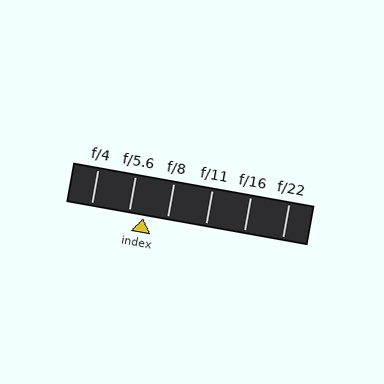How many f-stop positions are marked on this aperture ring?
There are 6 f-stop positions marked.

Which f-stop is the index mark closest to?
The index mark is closest to f/5.6.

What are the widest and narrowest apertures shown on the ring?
The widest aperture shown is f/4 and the narrowest is f/22.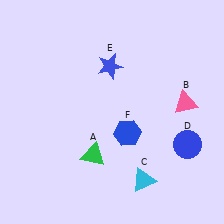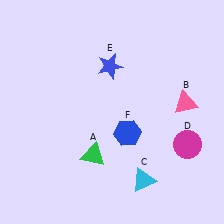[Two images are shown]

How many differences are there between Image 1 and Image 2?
There is 1 difference between the two images.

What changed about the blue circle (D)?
In Image 1, D is blue. In Image 2, it changed to magenta.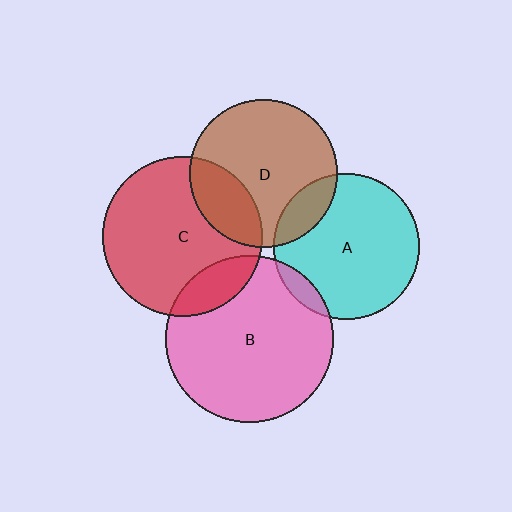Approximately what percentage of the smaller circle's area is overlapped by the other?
Approximately 10%.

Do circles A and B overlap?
Yes.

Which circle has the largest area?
Circle B (pink).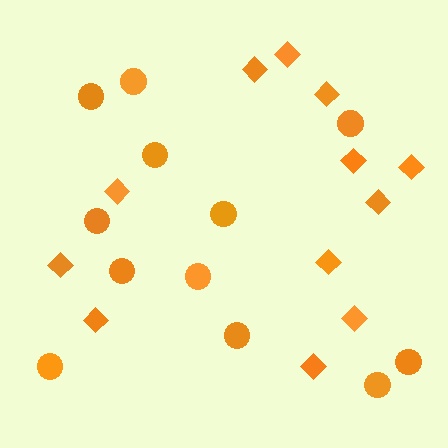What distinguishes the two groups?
There are 2 groups: one group of circles (12) and one group of diamonds (12).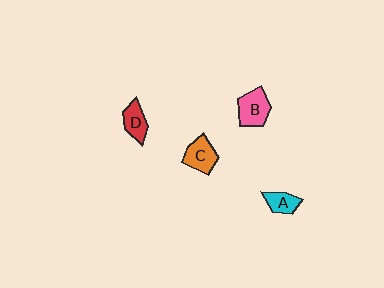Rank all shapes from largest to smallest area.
From largest to smallest: B (pink), C (orange), D (red), A (cyan).